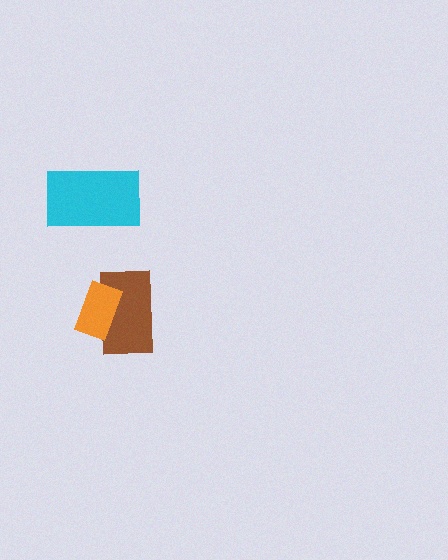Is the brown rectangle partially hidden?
Yes, it is partially covered by another shape.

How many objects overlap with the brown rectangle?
1 object overlaps with the brown rectangle.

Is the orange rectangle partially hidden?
No, no other shape covers it.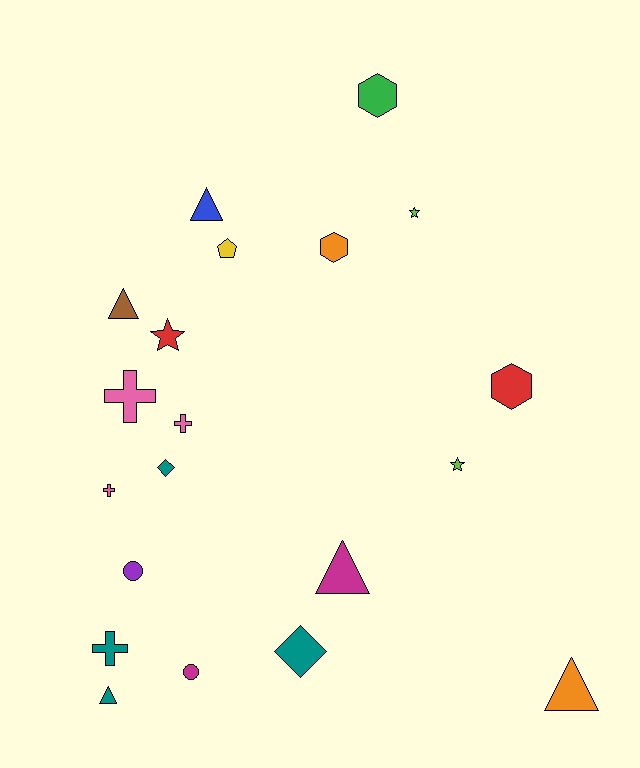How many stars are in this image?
There are 3 stars.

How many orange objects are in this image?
There are 2 orange objects.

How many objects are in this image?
There are 20 objects.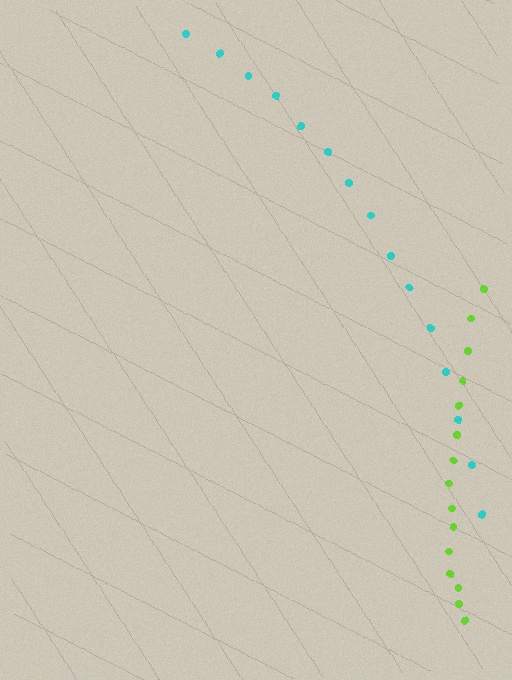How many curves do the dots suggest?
There are 2 distinct paths.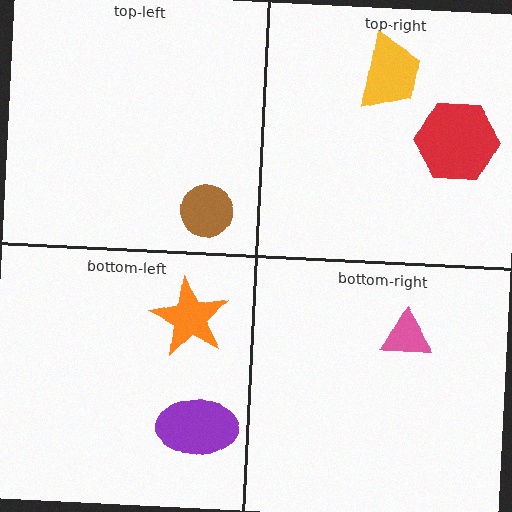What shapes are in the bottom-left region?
The orange star, the purple ellipse.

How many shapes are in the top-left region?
1.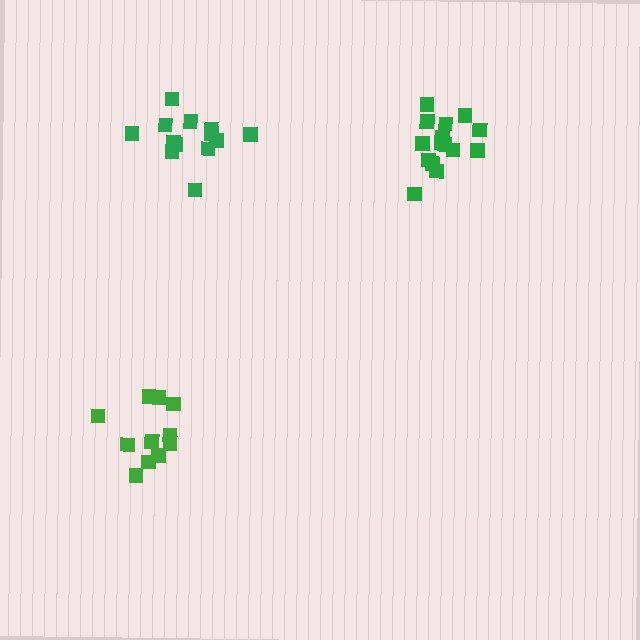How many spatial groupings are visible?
There are 3 spatial groupings.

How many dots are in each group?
Group 1: 13 dots, Group 2: 15 dots, Group 3: 11 dots (39 total).